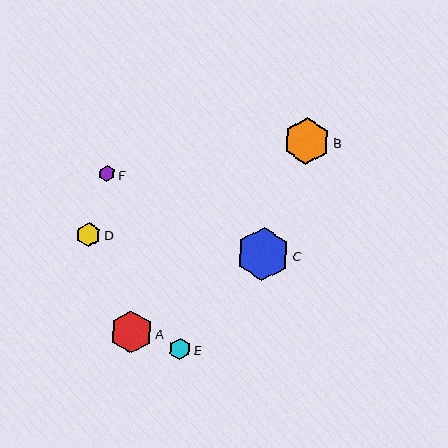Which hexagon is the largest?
Hexagon C is the largest with a size of approximately 53 pixels.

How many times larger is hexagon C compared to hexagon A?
Hexagon C is approximately 1.2 times the size of hexagon A.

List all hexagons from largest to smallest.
From largest to smallest: C, B, A, D, E, F.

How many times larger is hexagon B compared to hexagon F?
Hexagon B is approximately 2.8 times the size of hexagon F.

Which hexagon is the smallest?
Hexagon F is the smallest with a size of approximately 16 pixels.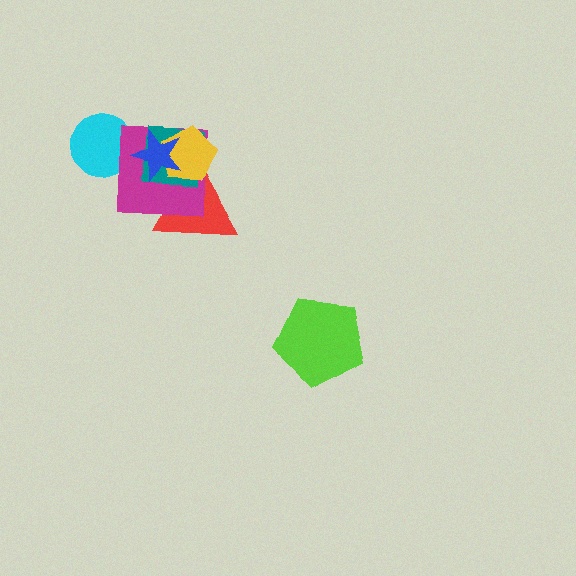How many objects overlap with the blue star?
4 objects overlap with the blue star.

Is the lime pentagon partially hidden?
No, no other shape covers it.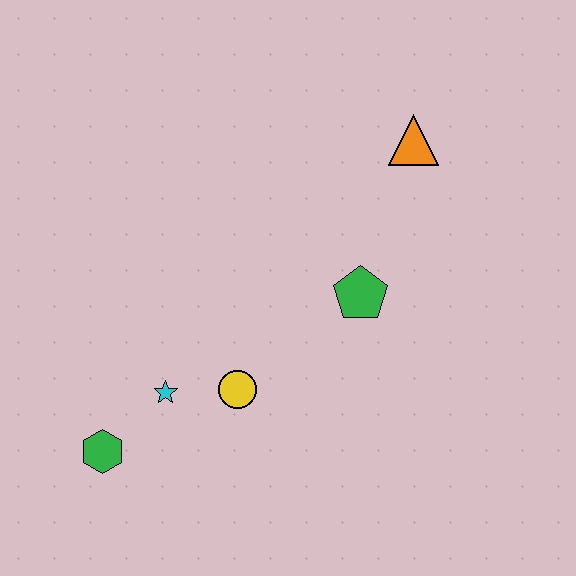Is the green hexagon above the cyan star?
No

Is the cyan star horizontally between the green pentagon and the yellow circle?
No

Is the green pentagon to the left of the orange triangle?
Yes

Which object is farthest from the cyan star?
The orange triangle is farthest from the cyan star.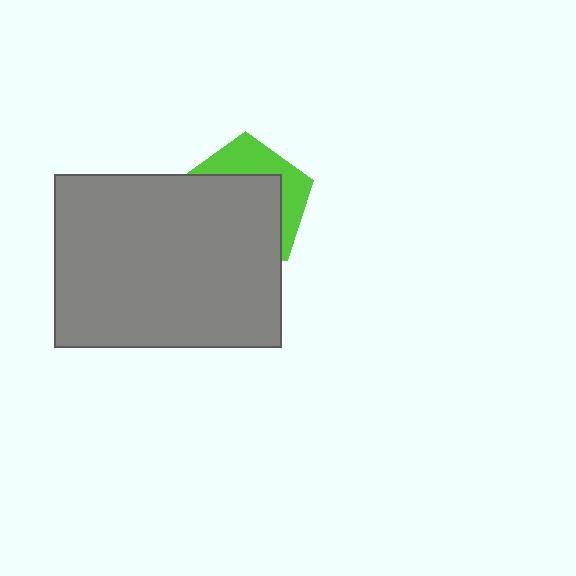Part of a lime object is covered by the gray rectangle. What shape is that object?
It is a pentagon.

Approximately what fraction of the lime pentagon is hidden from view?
Roughly 66% of the lime pentagon is hidden behind the gray rectangle.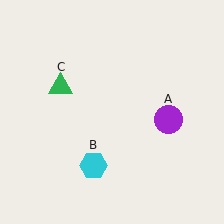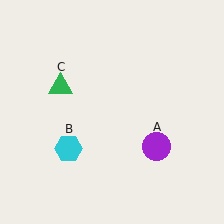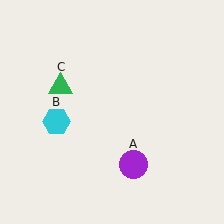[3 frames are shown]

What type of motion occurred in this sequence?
The purple circle (object A), cyan hexagon (object B) rotated clockwise around the center of the scene.